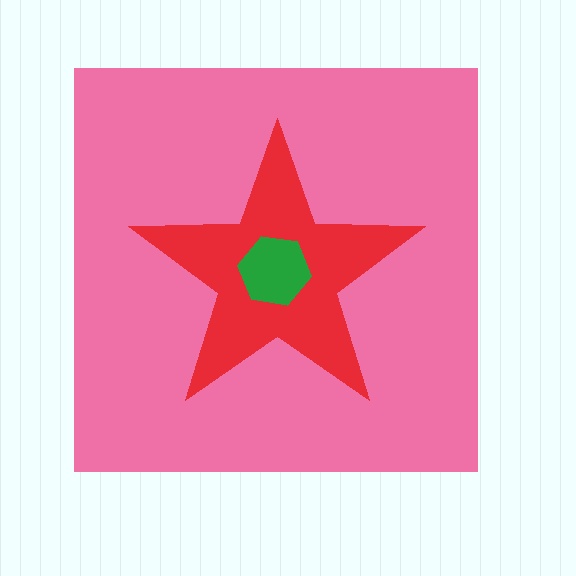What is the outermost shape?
The pink square.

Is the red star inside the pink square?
Yes.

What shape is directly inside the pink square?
The red star.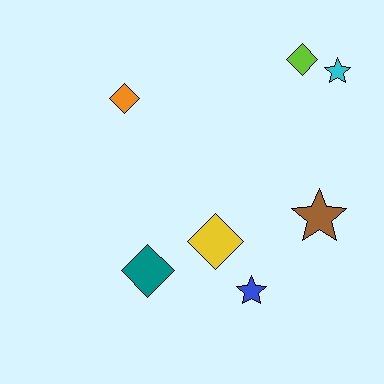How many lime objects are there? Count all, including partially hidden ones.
There is 1 lime object.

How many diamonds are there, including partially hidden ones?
There are 4 diamonds.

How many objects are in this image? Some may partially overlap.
There are 7 objects.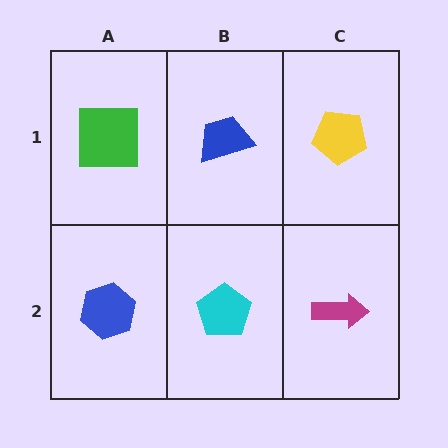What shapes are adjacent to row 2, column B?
A blue trapezoid (row 1, column B), a blue hexagon (row 2, column A), a magenta arrow (row 2, column C).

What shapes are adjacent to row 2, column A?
A green square (row 1, column A), a cyan pentagon (row 2, column B).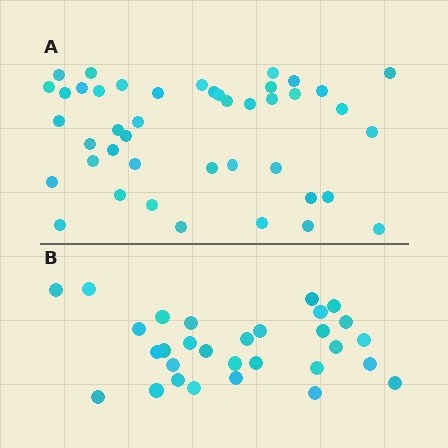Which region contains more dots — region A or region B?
Region A (the top region) has more dots.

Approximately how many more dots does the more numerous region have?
Region A has approximately 15 more dots than region B.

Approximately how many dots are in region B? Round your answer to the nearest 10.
About 30 dots.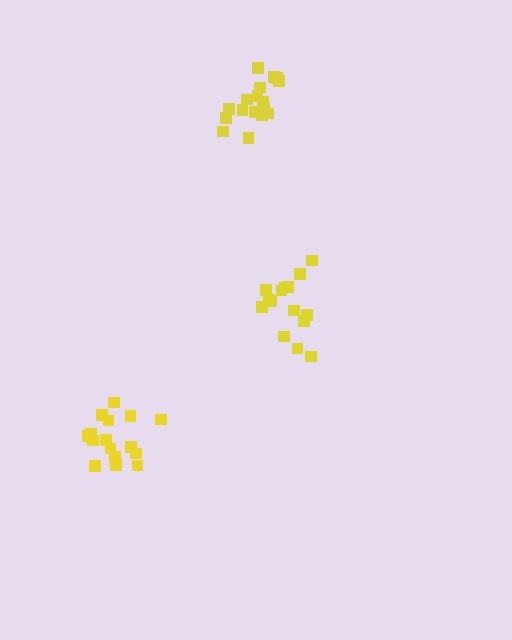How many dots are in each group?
Group 1: 17 dots, Group 2: 17 dots, Group 3: 15 dots (49 total).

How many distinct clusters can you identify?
There are 3 distinct clusters.